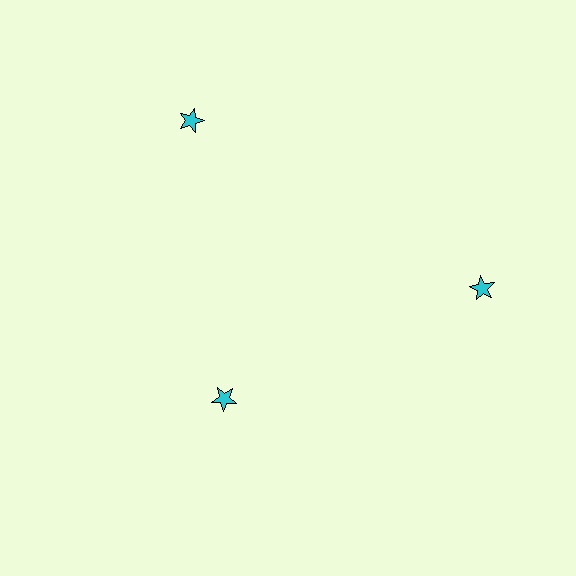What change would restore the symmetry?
The symmetry would be restored by moving it outward, back onto the ring so that all 3 stars sit at equal angles and equal distance from the center.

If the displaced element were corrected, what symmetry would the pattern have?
It would have 3-fold rotational symmetry — the pattern would map onto itself every 120 degrees.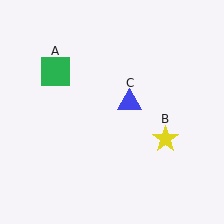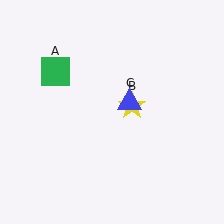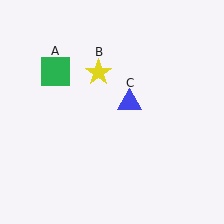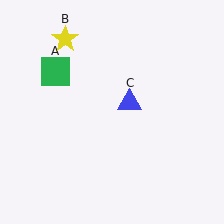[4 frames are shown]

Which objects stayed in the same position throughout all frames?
Green square (object A) and blue triangle (object C) remained stationary.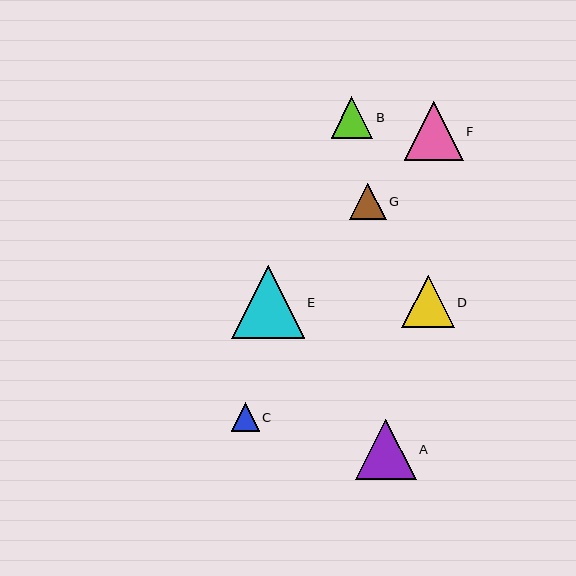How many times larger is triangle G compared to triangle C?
Triangle G is approximately 1.3 times the size of triangle C.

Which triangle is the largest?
Triangle E is the largest with a size of approximately 72 pixels.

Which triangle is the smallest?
Triangle C is the smallest with a size of approximately 28 pixels.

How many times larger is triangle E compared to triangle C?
Triangle E is approximately 2.6 times the size of triangle C.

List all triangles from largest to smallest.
From largest to smallest: E, A, F, D, B, G, C.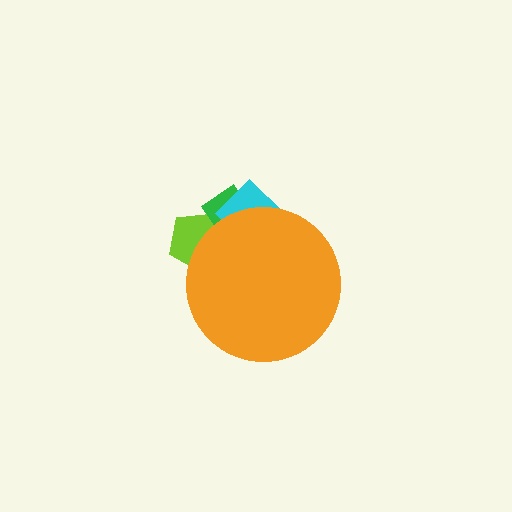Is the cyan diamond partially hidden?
Yes, the cyan diamond is partially hidden behind the orange circle.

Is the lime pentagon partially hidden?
Yes, the lime pentagon is partially hidden behind the orange circle.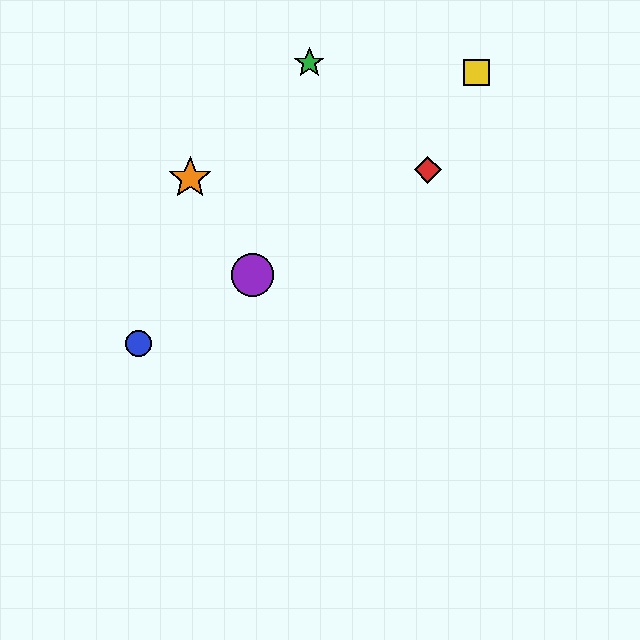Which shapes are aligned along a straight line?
The red diamond, the blue circle, the purple circle are aligned along a straight line.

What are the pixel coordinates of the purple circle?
The purple circle is at (253, 275).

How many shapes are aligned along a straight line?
3 shapes (the red diamond, the blue circle, the purple circle) are aligned along a straight line.